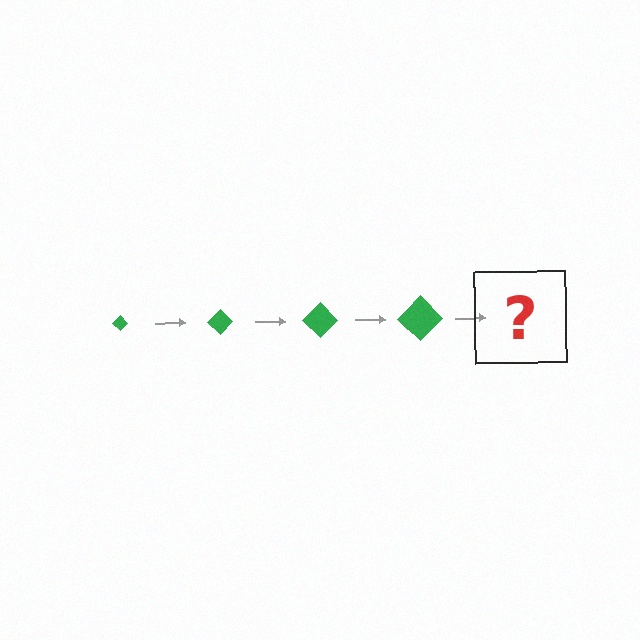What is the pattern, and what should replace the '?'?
The pattern is that the diamond gets progressively larger each step. The '?' should be a green diamond, larger than the previous one.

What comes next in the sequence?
The next element should be a green diamond, larger than the previous one.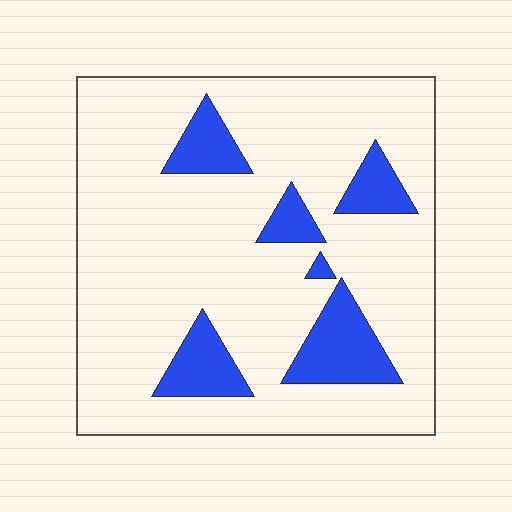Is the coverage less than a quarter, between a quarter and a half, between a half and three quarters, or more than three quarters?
Less than a quarter.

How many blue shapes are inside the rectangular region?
6.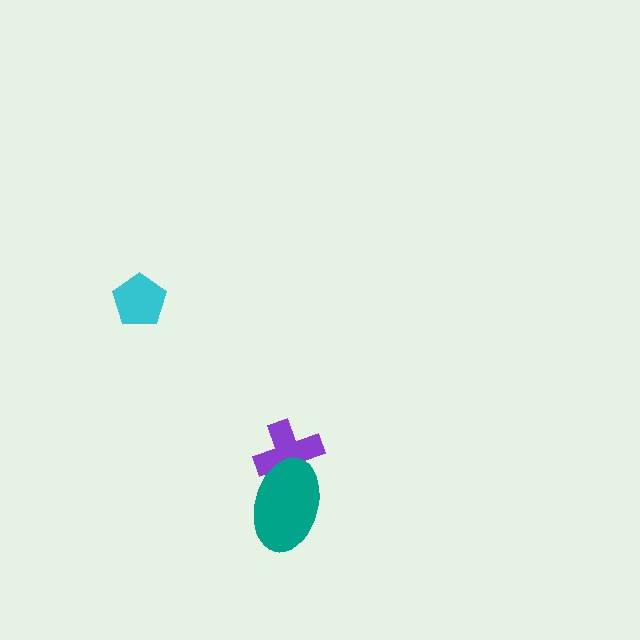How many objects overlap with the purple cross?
1 object overlaps with the purple cross.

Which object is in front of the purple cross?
The teal ellipse is in front of the purple cross.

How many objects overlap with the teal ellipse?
1 object overlaps with the teal ellipse.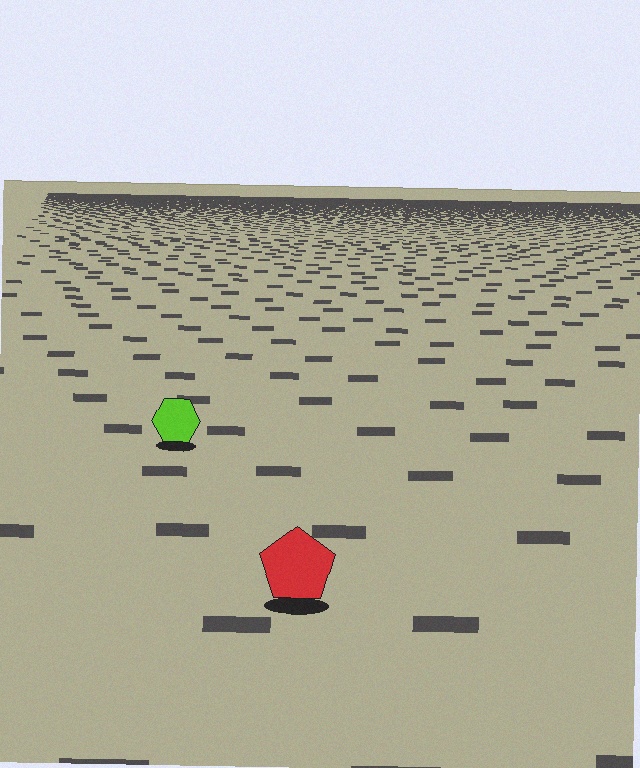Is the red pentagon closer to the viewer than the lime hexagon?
Yes. The red pentagon is closer — you can tell from the texture gradient: the ground texture is coarser near it.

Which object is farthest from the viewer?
The lime hexagon is farthest from the viewer. It appears smaller and the ground texture around it is denser.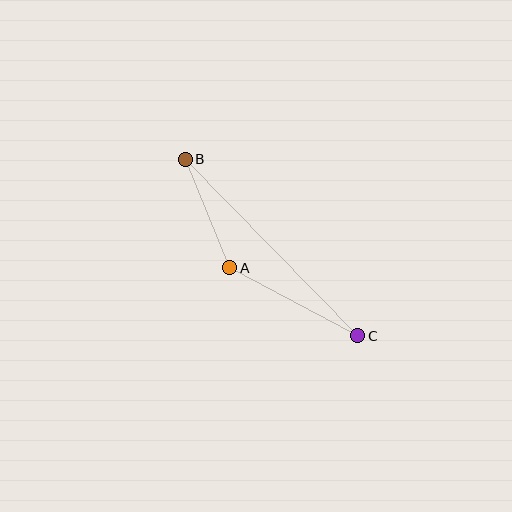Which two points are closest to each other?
Points A and B are closest to each other.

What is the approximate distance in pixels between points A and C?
The distance between A and C is approximately 145 pixels.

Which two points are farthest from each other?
Points B and C are farthest from each other.